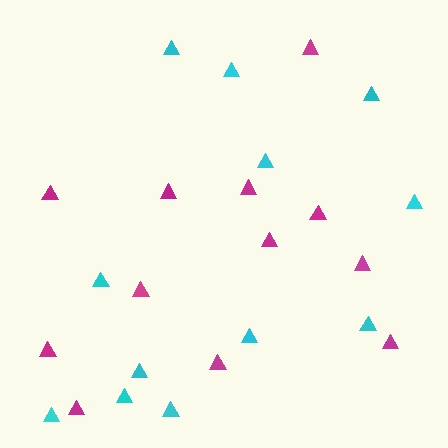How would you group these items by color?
There are 2 groups: one group of magenta triangles (12) and one group of cyan triangles (12).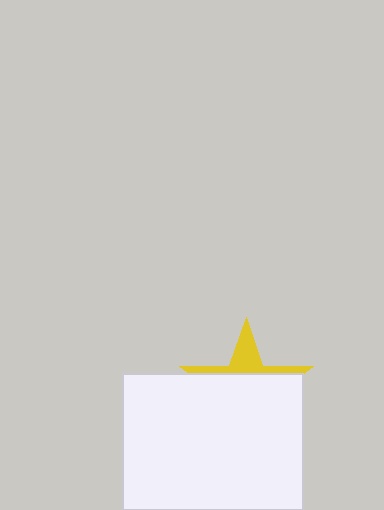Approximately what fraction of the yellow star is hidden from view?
Roughly 69% of the yellow star is hidden behind the white rectangle.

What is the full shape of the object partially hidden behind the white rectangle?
The partially hidden object is a yellow star.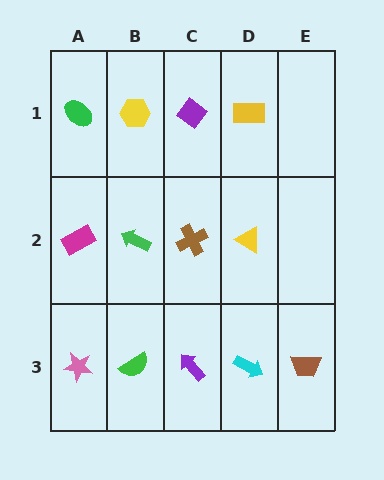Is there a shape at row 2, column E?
No, that cell is empty.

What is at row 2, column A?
A magenta rectangle.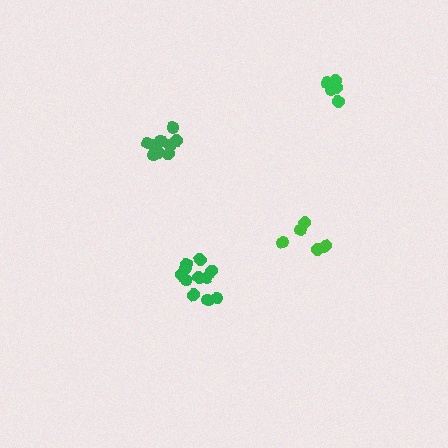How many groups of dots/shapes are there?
There are 4 groups.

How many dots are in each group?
Group 1: 5 dots, Group 2: 11 dots, Group 3: 5 dots, Group 4: 9 dots (30 total).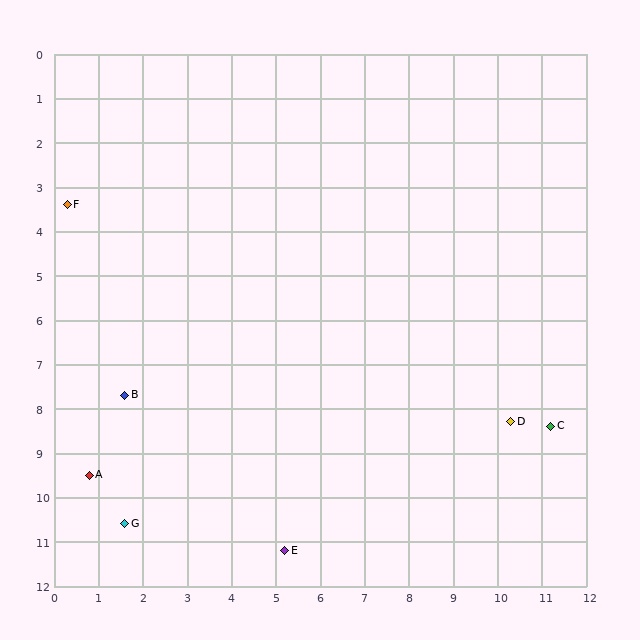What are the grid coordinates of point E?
Point E is at approximately (5.2, 11.2).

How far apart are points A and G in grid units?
Points A and G are about 1.4 grid units apart.